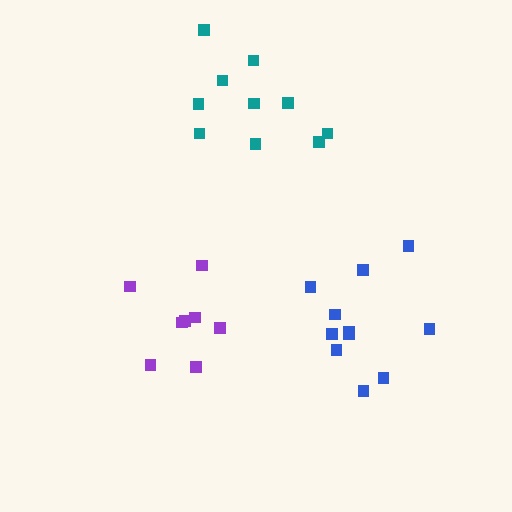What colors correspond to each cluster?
The clusters are colored: purple, teal, blue.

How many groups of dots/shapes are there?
There are 3 groups.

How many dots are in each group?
Group 1: 8 dots, Group 2: 10 dots, Group 3: 11 dots (29 total).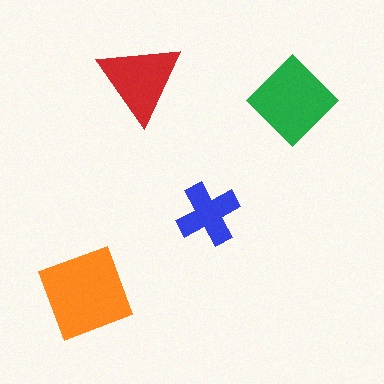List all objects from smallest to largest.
The blue cross, the red triangle, the green diamond, the orange square.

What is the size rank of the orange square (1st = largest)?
1st.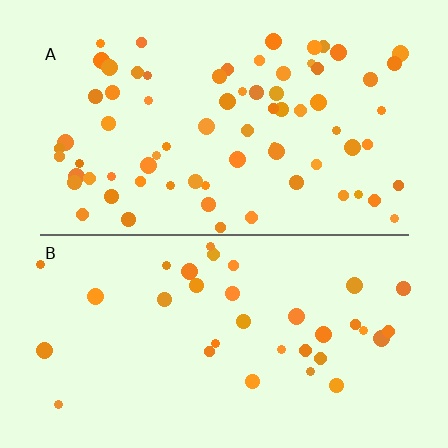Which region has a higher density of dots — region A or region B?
A (the top).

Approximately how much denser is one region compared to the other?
Approximately 2.1× — region A over region B.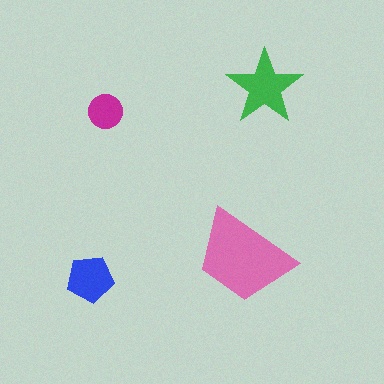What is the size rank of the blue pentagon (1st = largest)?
3rd.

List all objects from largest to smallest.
The pink trapezoid, the green star, the blue pentagon, the magenta circle.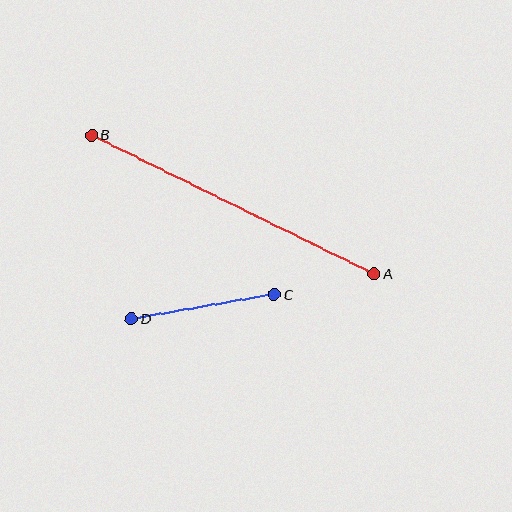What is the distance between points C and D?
The distance is approximately 145 pixels.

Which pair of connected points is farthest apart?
Points A and B are farthest apart.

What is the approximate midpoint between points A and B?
The midpoint is at approximately (233, 204) pixels.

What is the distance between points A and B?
The distance is approximately 315 pixels.